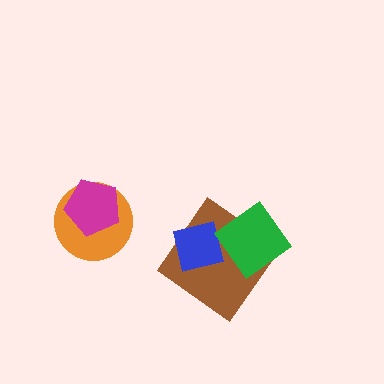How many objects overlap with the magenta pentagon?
1 object overlaps with the magenta pentagon.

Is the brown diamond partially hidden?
Yes, it is partially covered by another shape.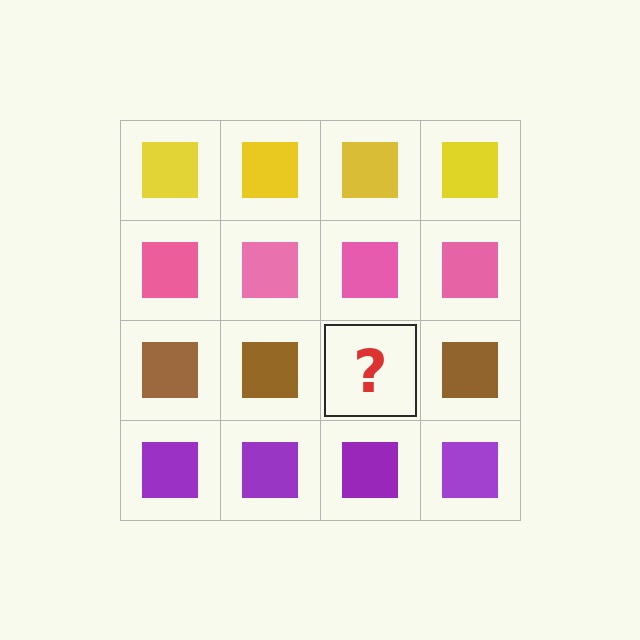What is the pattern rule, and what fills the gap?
The rule is that each row has a consistent color. The gap should be filled with a brown square.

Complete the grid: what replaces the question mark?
The question mark should be replaced with a brown square.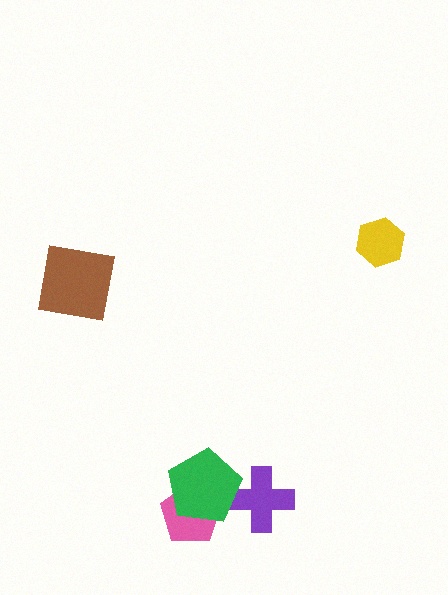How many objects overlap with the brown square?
0 objects overlap with the brown square.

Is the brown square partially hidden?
No, no other shape covers it.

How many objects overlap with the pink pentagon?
1 object overlaps with the pink pentagon.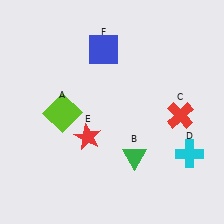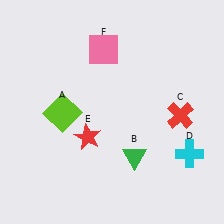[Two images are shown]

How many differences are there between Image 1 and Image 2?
There is 1 difference between the two images.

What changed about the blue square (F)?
In Image 1, F is blue. In Image 2, it changed to pink.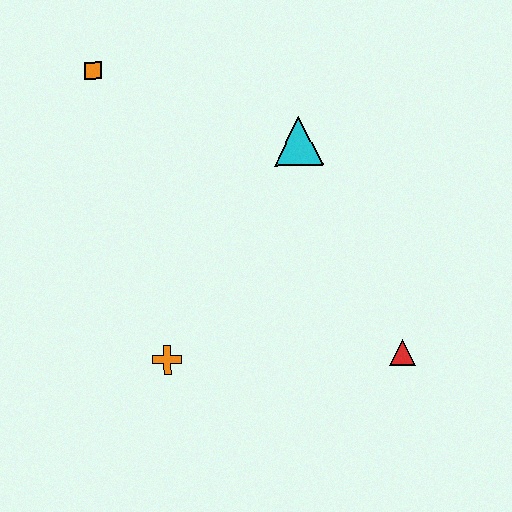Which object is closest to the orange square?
The cyan triangle is closest to the orange square.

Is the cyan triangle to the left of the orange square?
No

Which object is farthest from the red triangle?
The orange square is farthest from the red triangle.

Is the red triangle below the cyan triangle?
Yes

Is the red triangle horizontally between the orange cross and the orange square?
No